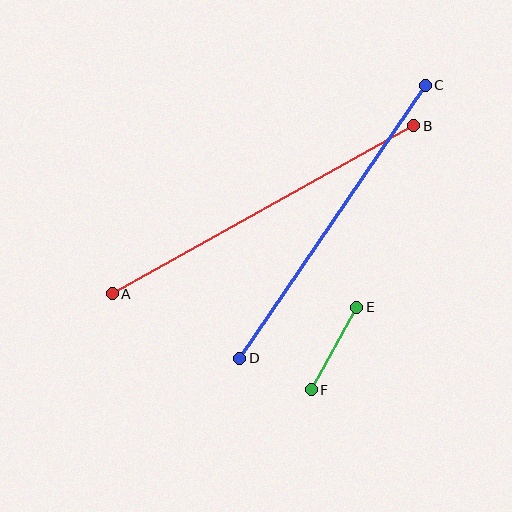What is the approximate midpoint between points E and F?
The midpoint is at approximately (334, 349) pixels.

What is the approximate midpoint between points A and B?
The midpoint is at approximately (263, 210) pixels.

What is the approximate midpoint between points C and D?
The midpoint is at approximately (333, 222) pixels.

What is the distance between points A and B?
The distance is approximately 346 pixels.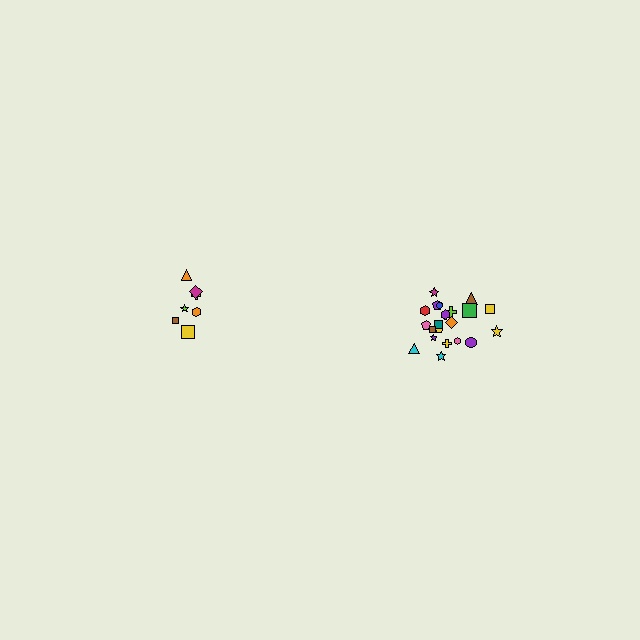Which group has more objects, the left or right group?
The right group.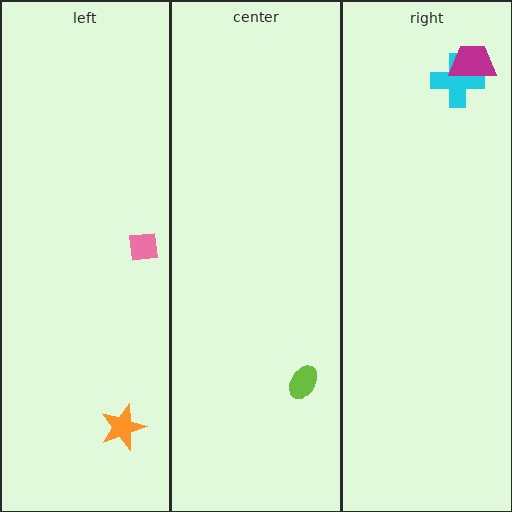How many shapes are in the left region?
2.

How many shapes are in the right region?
2.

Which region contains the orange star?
The left region.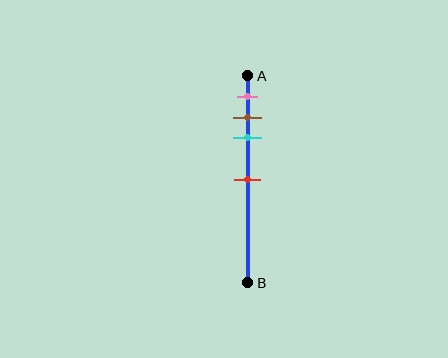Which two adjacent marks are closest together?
The brown and cyan marks are the closest adjacent pair.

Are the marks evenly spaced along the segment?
No, the marks are not evenly spaced.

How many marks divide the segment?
There are 4 marks dividing the segment.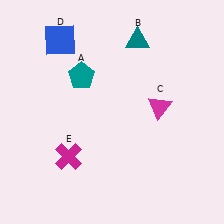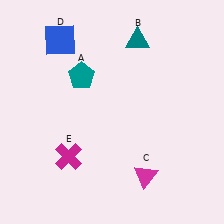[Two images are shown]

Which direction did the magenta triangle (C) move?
The magenta triangle (C) moved down.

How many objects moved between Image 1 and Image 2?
1 object moved between the two images.